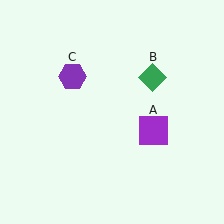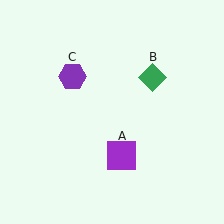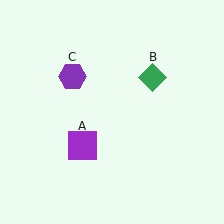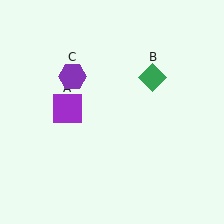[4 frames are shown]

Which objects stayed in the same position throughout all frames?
Green diamond (object B) and purple hexagon (object C) remained stationary.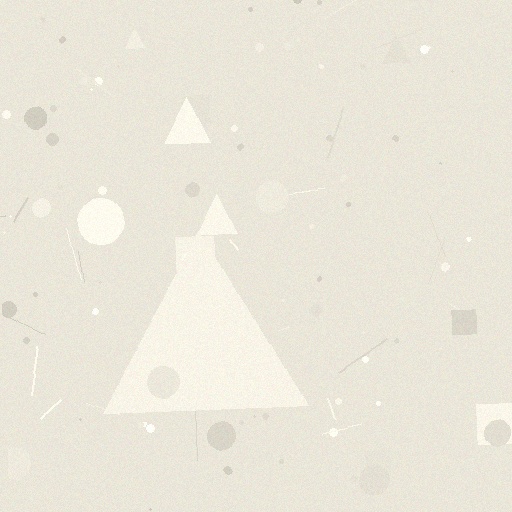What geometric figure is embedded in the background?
A triangle is embedded in the background.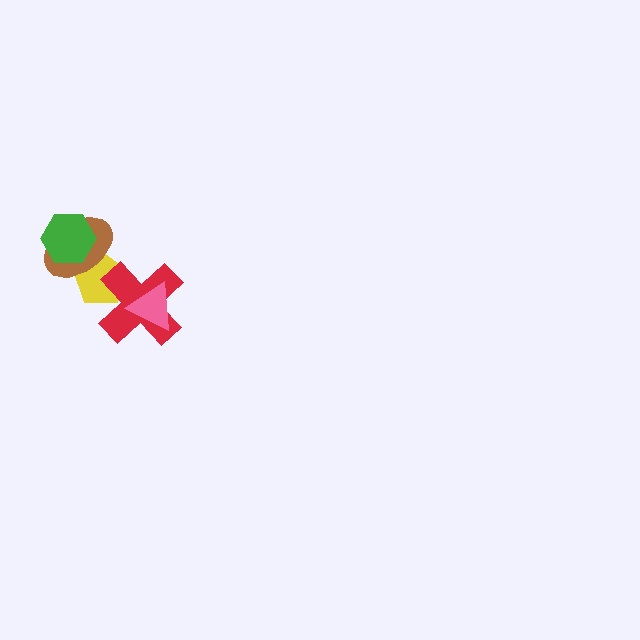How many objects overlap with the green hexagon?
1 object overlaps with the green hexagon.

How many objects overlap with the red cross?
2 objects overlap with the red cross.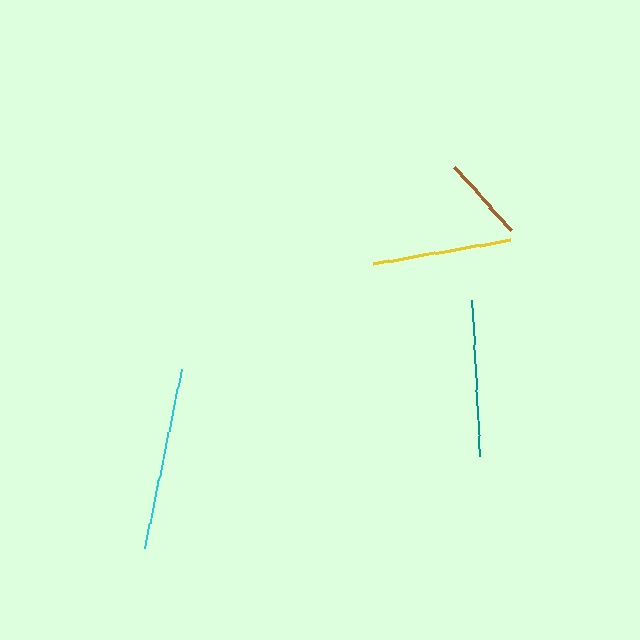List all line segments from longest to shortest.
From longest to shortest: cyan, teal, yellow, brown.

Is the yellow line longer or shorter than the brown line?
The yellow line is longer than the brown line.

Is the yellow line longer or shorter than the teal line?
The teal line is longer than the yellow line.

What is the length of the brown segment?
The brown segment is approximately 86 pixels long.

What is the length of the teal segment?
The teal segment is approximately 155 pixels long.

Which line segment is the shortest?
The brown line is the shortest at approximately 86 pixels.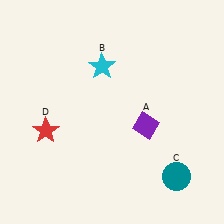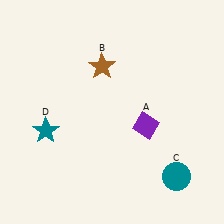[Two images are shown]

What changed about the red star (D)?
In Image 1, D is red. In Image 2, it changed to teal.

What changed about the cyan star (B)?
In Image 1, B is cyan. In Image 2, it changed to brown.